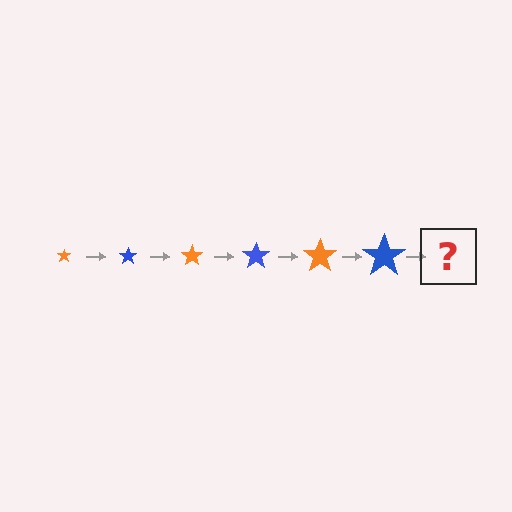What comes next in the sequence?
The next element should be an orange star, larger than the previous one.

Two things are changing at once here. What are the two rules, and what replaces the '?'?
The two rules are that the star grows larger each step and the color cycles through orange and blue. The '?' should be an orange star, larger than the previous one.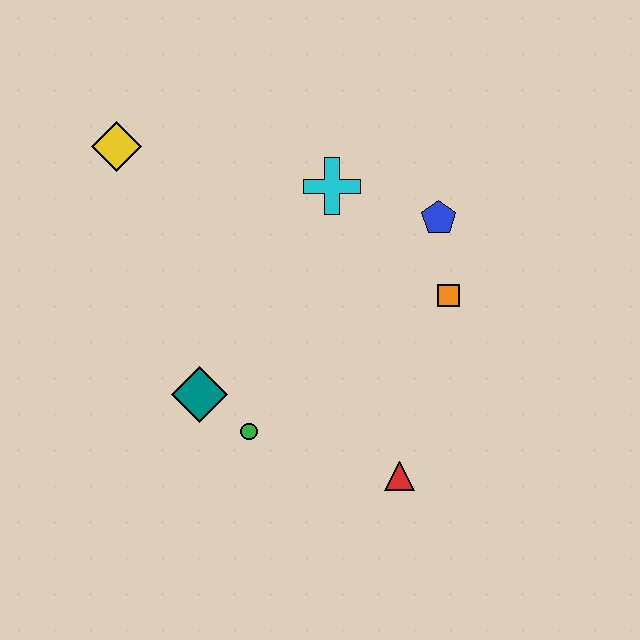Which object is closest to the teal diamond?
The green circle is closest to the teal diamond.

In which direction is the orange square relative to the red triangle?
The orange square is above the red triangle.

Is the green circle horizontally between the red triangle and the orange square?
No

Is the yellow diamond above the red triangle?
Yes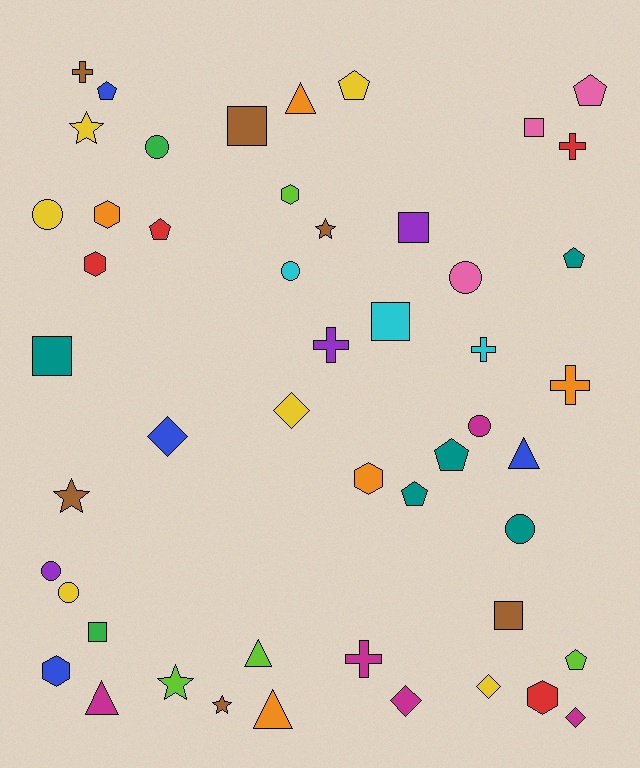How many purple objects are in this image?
There are 3 purple objects.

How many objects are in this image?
There are 50 objects.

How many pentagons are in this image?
There are 8 pentagons.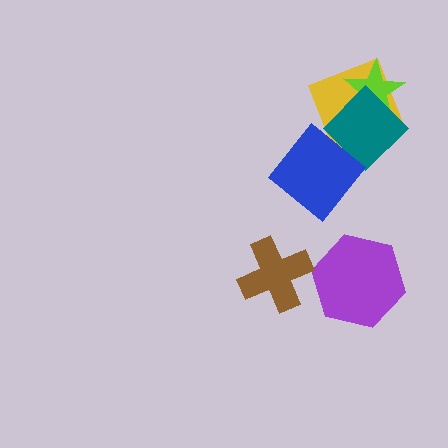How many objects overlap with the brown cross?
0 objects overlap with the brown cross.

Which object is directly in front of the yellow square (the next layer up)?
The lime star is directly in front of the yellow square.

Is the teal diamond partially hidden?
Yes, it is partially covered by another shape.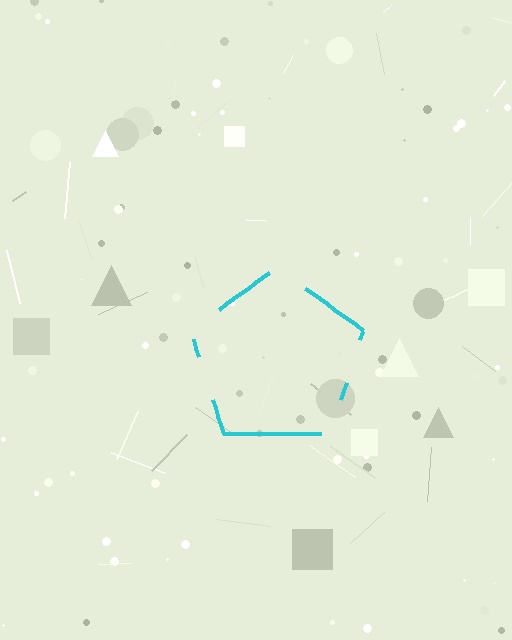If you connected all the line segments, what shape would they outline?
They would outline a pentagon.